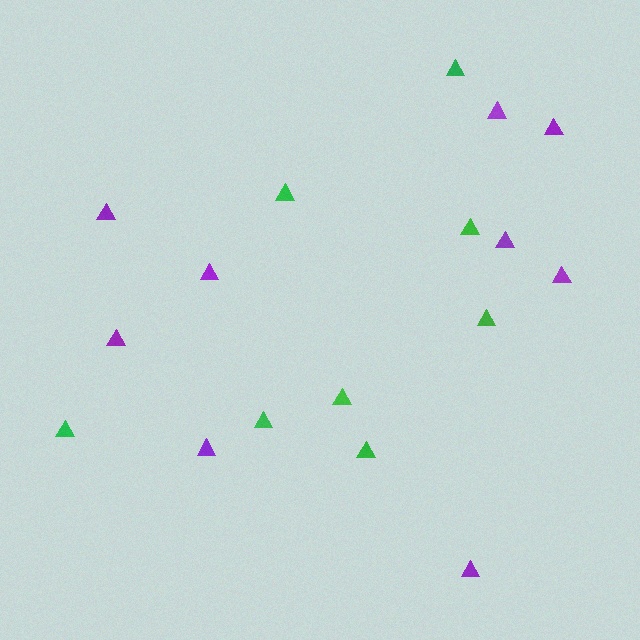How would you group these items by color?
There are 2 groups: one group of purple triangles (9) and one group of green triangles (8).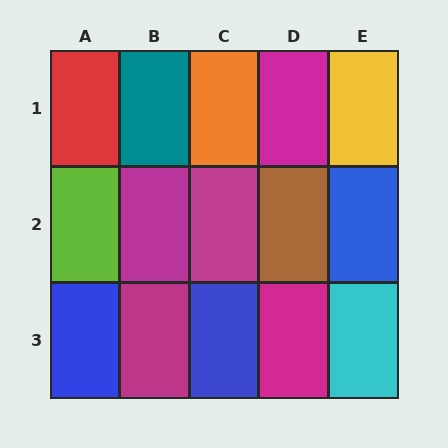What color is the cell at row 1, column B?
Teal.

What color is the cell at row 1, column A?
Red.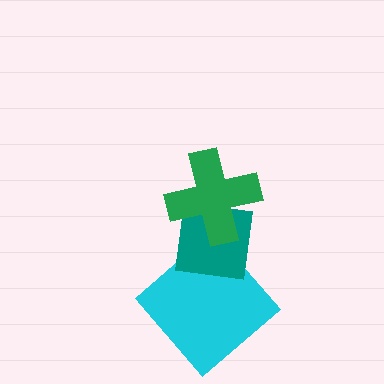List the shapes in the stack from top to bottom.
From top to bottom: the green cross, the teal square, the cyan diamond.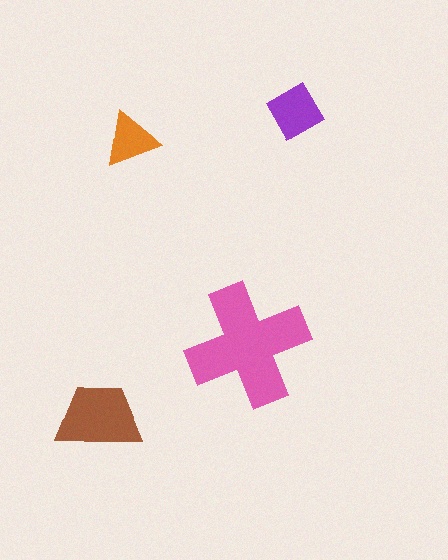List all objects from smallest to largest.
The orange triangle, the purple diamond, the brown trapezoid, the pink cross.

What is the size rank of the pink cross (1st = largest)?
1st.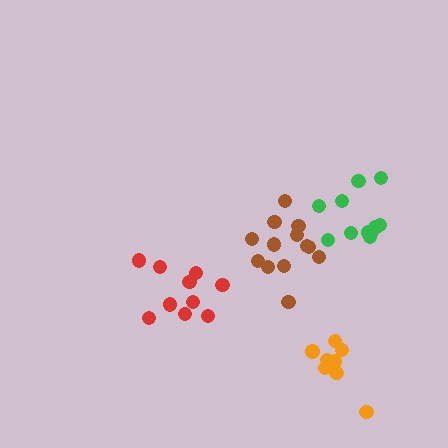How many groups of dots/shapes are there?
There are 4 groups.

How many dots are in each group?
Group 1: 13 dots, Group 2: 12 dots, Group 3: 9 dots, Group 4: 10 dots (44 total).